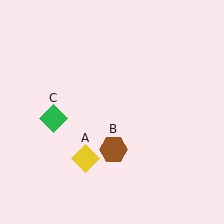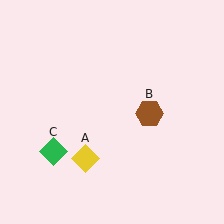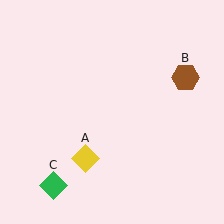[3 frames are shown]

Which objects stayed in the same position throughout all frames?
Yellow diamond (object A) remained stationary.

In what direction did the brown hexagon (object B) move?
The brown hexagon (object B) moved up and to the right.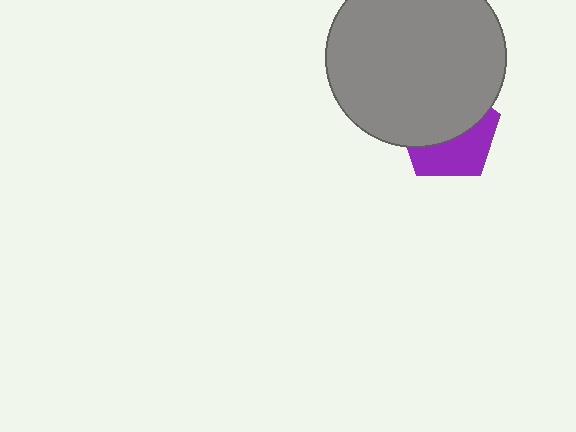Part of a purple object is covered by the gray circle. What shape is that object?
It is a pentagon.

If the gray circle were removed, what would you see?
You would see the complete purple pentagon.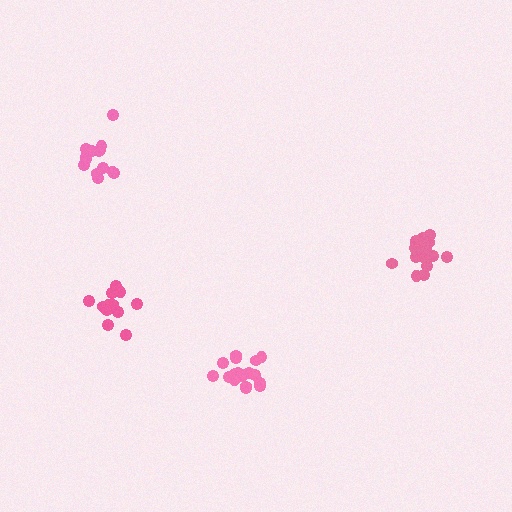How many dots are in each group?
Group 1: 18 dots, Group 2: 15 dots, Group 3: 19 dots, Group 4: 16 dots (68 total).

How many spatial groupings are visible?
There are 4 spatial groupings.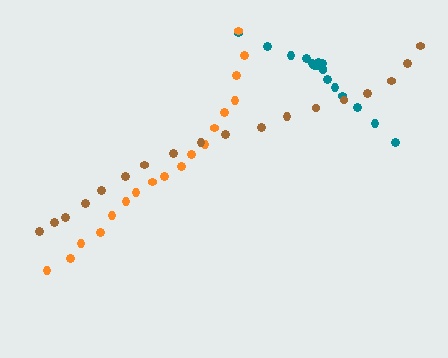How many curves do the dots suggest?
There are 3 distinct paths.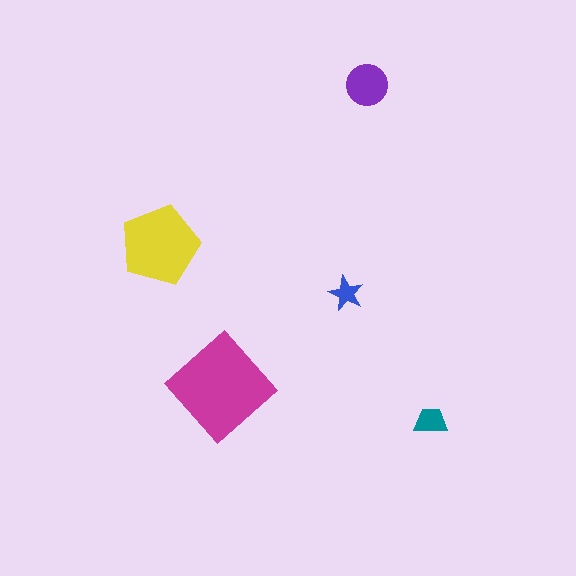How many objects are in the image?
There are 5 objects in the image.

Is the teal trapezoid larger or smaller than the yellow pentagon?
Smaller.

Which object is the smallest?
The blue star.